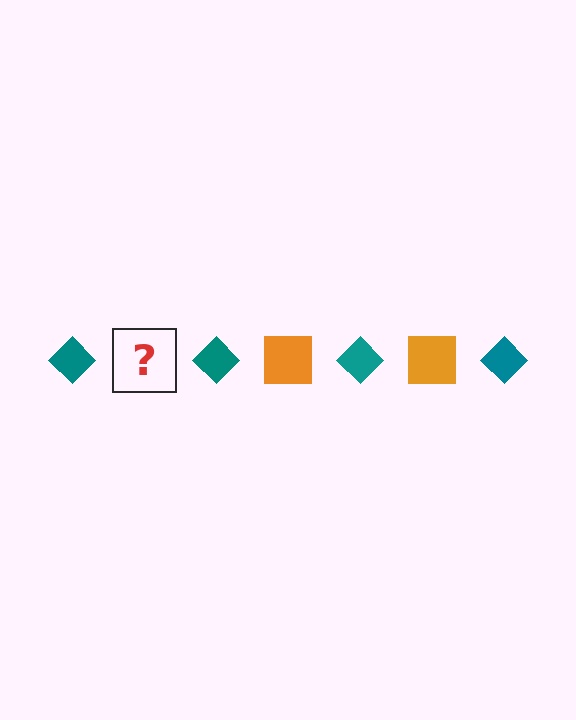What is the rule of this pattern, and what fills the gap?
The rule is that the pattern alternates between teal diamond and orange square. The gap should be filled with an orange square.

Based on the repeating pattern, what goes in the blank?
The blank should be an orange square.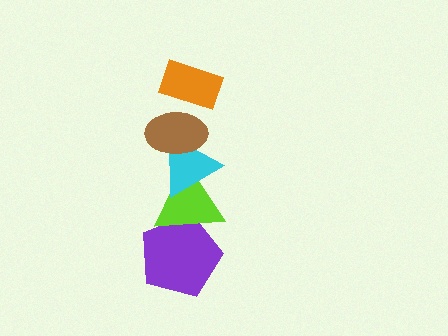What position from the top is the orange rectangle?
The orange rectangle is 1st from the top.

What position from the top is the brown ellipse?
The brown ellipse is 2nd from the top.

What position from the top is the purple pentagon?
The purple pentagon is 5th from the top.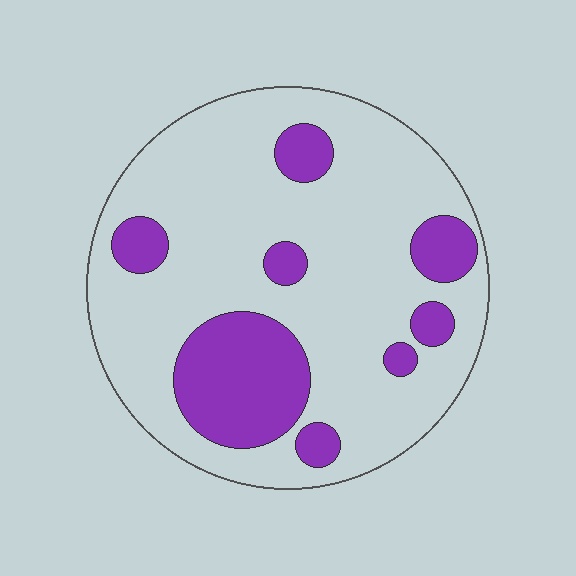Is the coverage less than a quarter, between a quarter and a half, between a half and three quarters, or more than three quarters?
Less than a quarter.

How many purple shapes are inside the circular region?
8.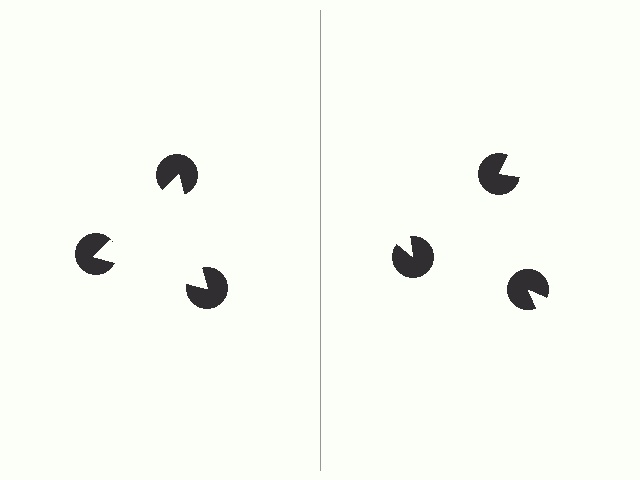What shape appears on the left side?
An illusory triangle.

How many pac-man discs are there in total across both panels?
6 — 3 on each side.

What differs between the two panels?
The pac-man discs are positioned identically on both sides; only the wedge orientations differ. On the left they align to a triangle; on the right they are misaligned.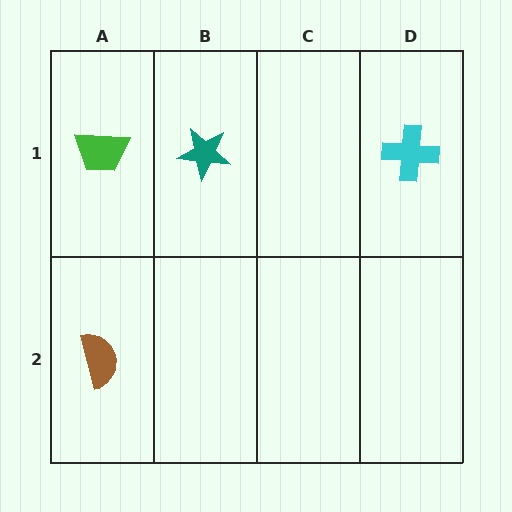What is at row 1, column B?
A teal star.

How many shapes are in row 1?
3 shapes.